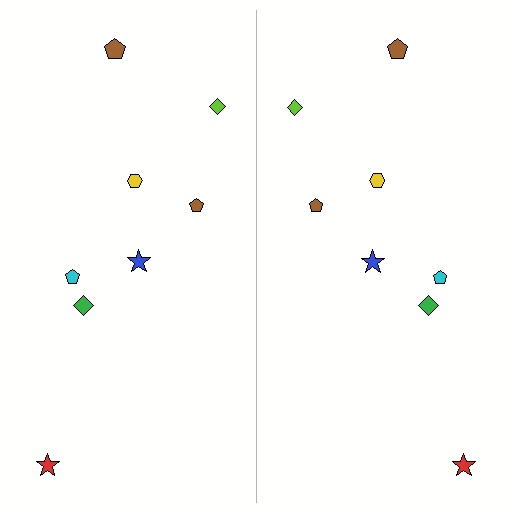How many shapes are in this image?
There are 16 shapes in this image.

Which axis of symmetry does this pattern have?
The pattern has a vertical axis of symmetry running through the center of the image.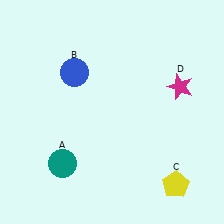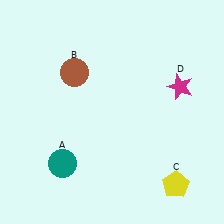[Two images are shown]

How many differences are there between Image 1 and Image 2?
There is 1 difference between the two images.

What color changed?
The circle (B) changed from blue in Image 1 to brown in Image 2.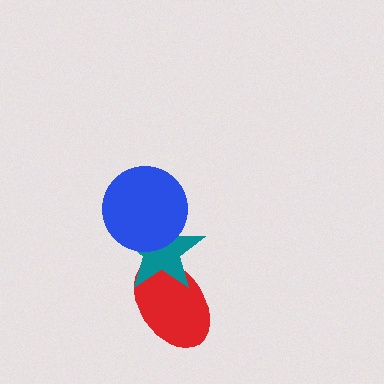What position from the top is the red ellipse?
The red ellipse is 3rd from the top.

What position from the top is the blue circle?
The blue circle is 1st from the top.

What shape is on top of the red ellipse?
The teal star is on top of the red ellipse.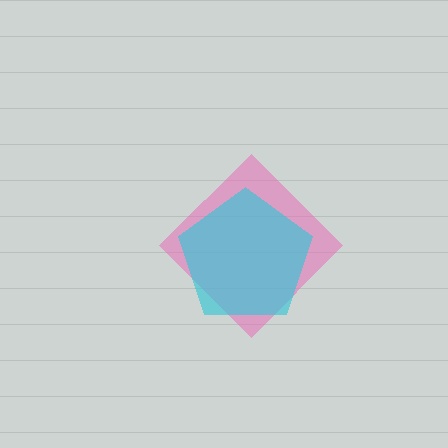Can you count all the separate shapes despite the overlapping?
Yes, there are 2 separate shapes.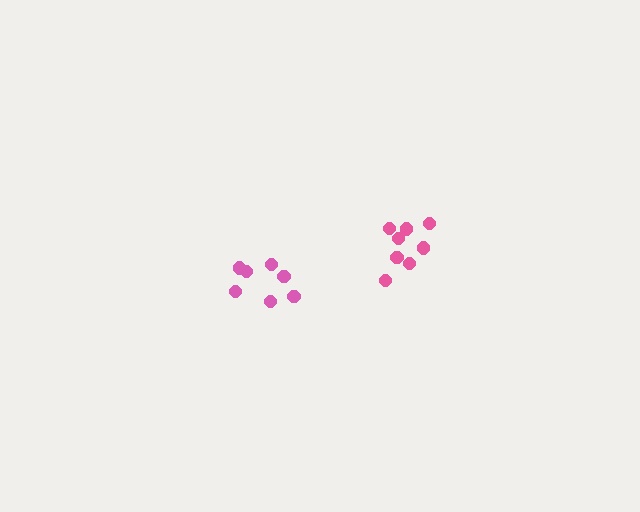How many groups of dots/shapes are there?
There are 2 groups.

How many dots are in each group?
Group 1: 8 dots, Group 2: 7 dots (15 total).